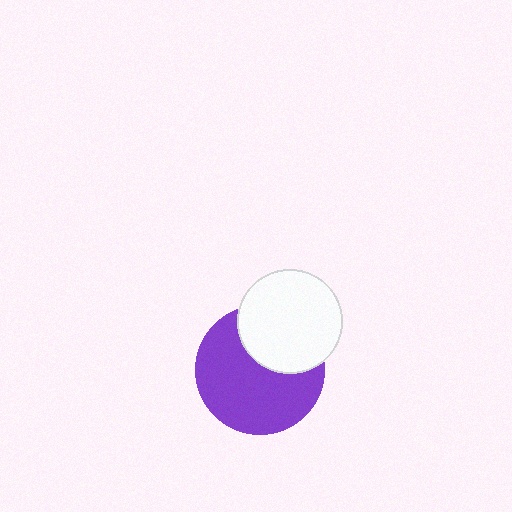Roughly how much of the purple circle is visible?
Most of it is visible (roughly 67%).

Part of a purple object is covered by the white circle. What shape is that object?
It is a circle.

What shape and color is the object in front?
The object in front is a white circle.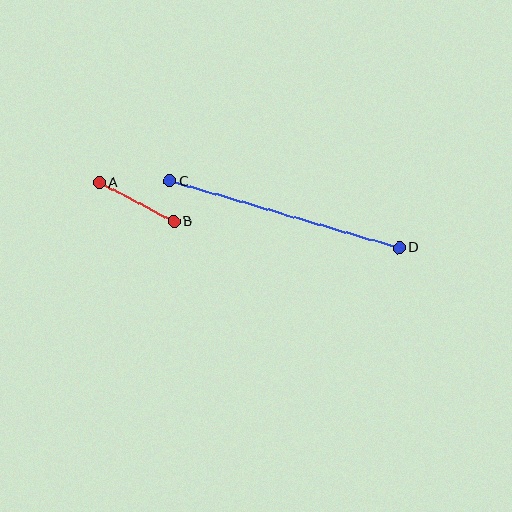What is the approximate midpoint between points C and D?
The midpoint is at approximately (284, 215) pixels.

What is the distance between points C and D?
The distance is approximately 239 pixels.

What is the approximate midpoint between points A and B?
The midpoint is at approximately (137, 202) pixels.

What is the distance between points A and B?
The distance is approximately 84 pixels.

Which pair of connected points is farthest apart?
Points C and D are farthest apart.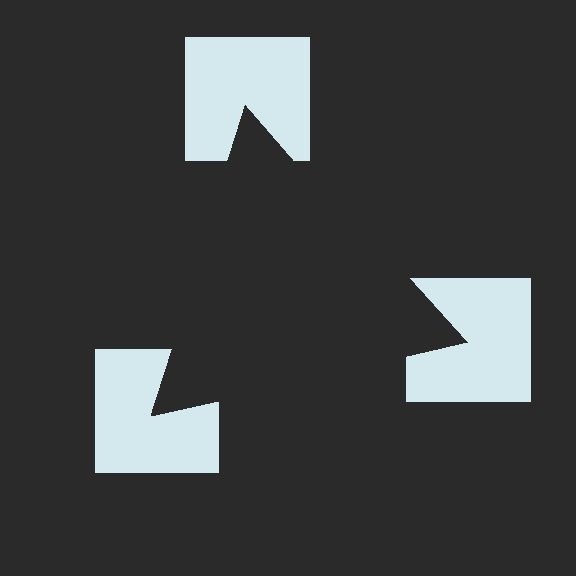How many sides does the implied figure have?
3 sides.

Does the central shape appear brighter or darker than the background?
It typically appears slightly darker than the background, even though no actual brightness change is drawn.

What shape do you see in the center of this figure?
An illusory triangle — its edges are inferred from the aligned wedge cuts in the notched squares, not physically drawn.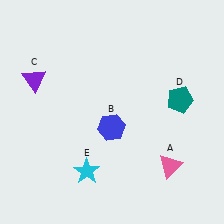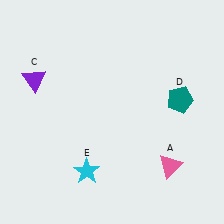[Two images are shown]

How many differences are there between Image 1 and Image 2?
There is 1 difference between the two images.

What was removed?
The blue hexagon (B) was removed in Image 2.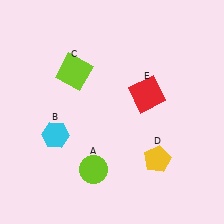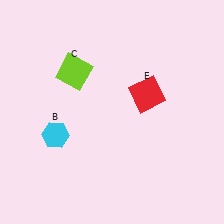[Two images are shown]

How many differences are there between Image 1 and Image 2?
There are 2 differences between the two images.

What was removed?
The yellow pentagon (D), the lime circle (A) were removed in Image 2.